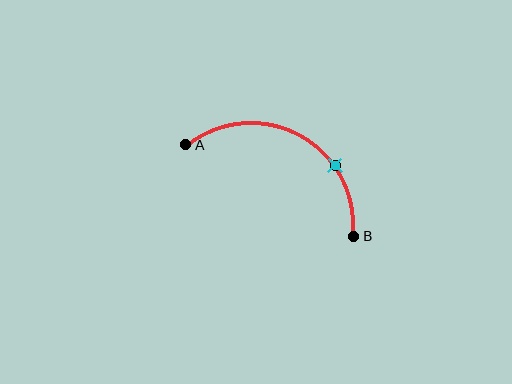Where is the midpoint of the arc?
The arc midpoint is the point on the curve farthest from the straight line joining A and B. It sits above that line.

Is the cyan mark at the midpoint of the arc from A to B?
No. The cyan mark lies on the arc but is closer to endpoint B. The arc midpoint would be at the point on the curve equidistant along the arc from both A and B.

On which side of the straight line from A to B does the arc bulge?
The arc bulges above the straight line connecting A and B.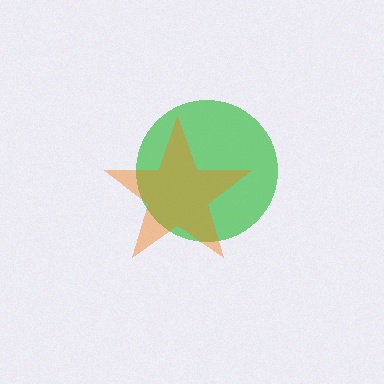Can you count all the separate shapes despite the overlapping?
Yes, there are 2 separate shapes.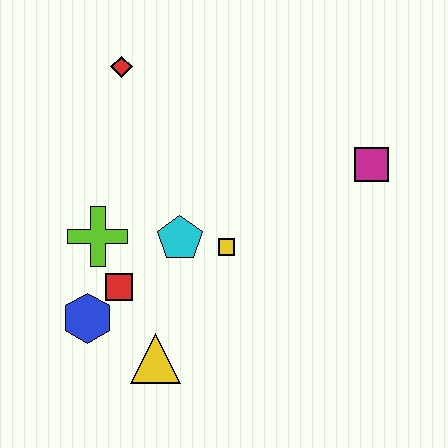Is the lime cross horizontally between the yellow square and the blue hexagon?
Yes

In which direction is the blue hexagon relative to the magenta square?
The blue hexagon is to the left of the magenta square.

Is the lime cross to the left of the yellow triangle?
Yes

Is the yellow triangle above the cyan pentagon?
No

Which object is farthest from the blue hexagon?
The magenta square is farthest from the blue hexagon.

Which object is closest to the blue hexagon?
The red square is closest to the blue hexagon.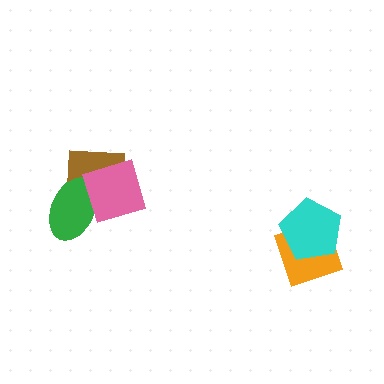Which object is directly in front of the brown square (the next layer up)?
The green ellipse is directly in front of the brown square.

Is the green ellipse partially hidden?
Yes, it is partially covered by another shape.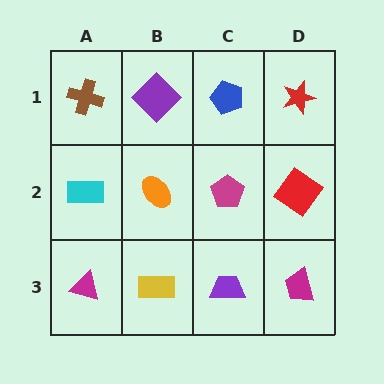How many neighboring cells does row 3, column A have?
2.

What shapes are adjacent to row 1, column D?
A red diamond (row 2, column D), a blue pentagon (row 1, column C).